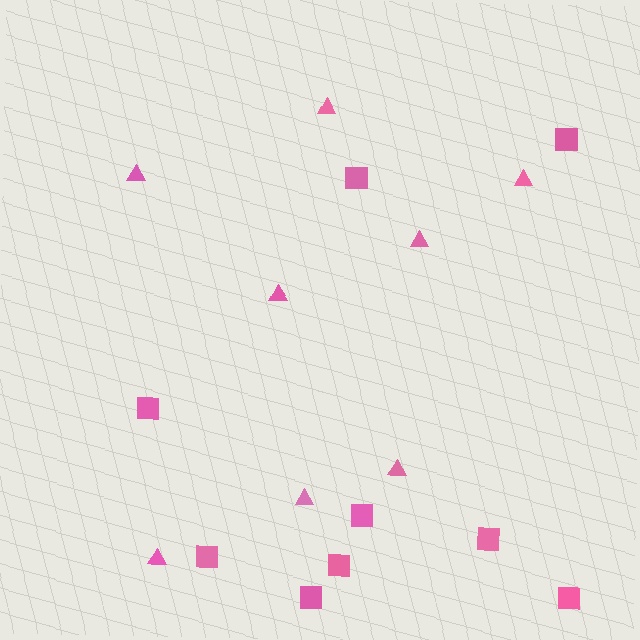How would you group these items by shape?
There are 2 groups: one group of squares (9) and one group of triangles (8).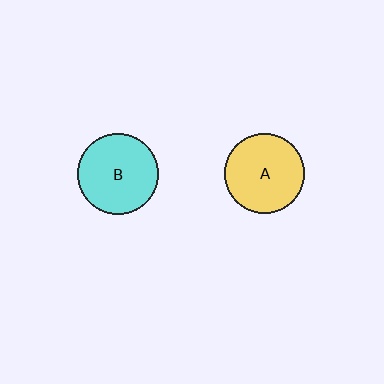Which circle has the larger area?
Circle B (cyan).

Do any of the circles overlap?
No, none of the circles overlap.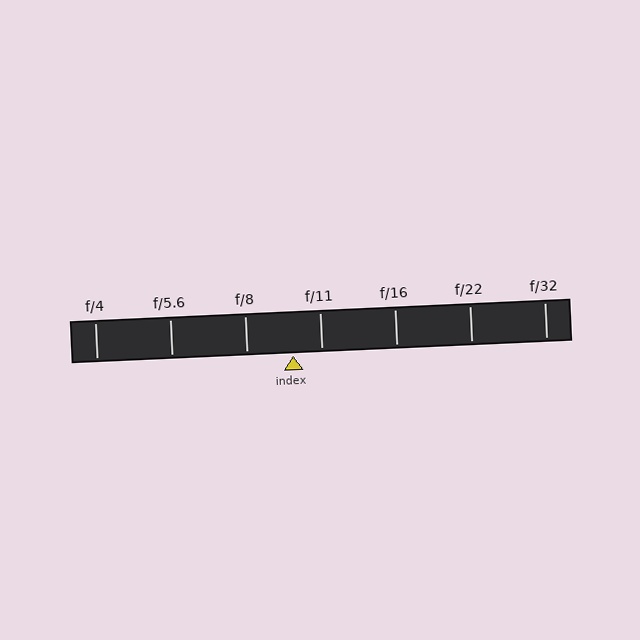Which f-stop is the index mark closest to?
The index mark is closest to f/11.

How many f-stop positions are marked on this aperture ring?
There are 7 f-stop positions marked.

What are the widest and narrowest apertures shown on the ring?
The widest aperture shown is f/4 and the narrowest is f/32.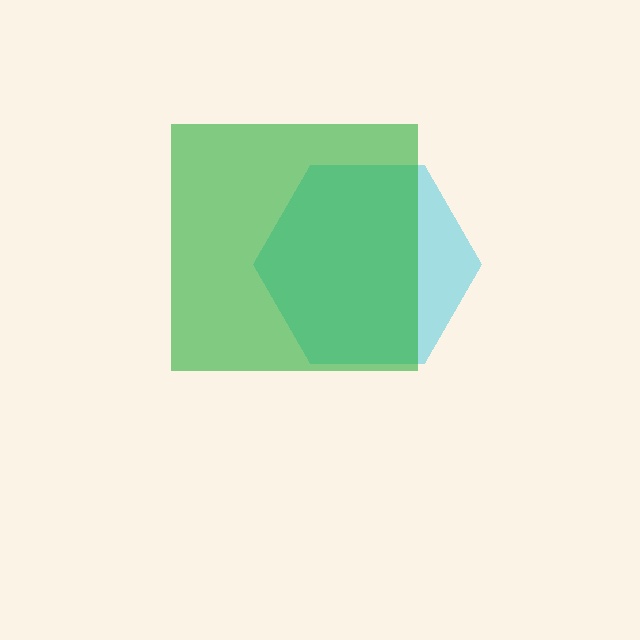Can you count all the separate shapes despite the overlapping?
Yes, there are 2 separate shapes.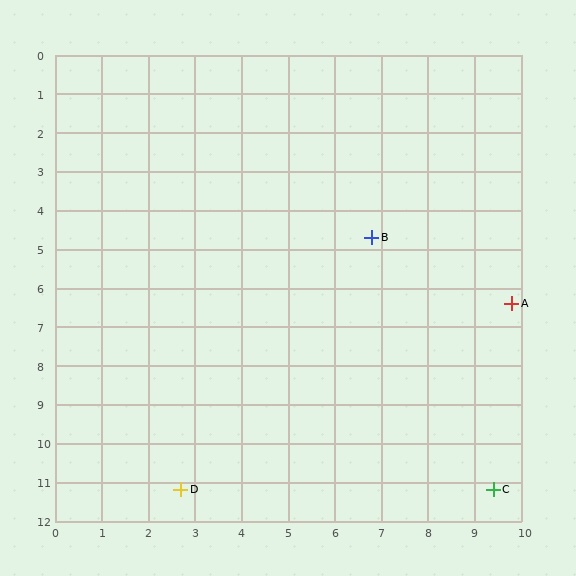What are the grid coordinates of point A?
Point A is at approximately (9.8, 6.4).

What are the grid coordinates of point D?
Point D is at approximately (2.7, 11.2).